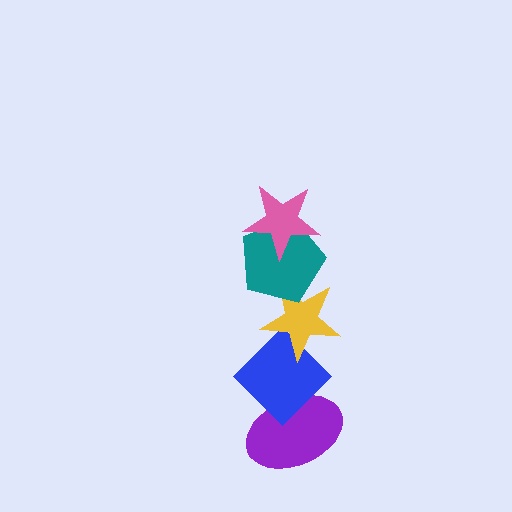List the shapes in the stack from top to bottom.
From top to bottom: the pink star, the teal pentagon, the yellow star, the blue diamond, the purple ellipse.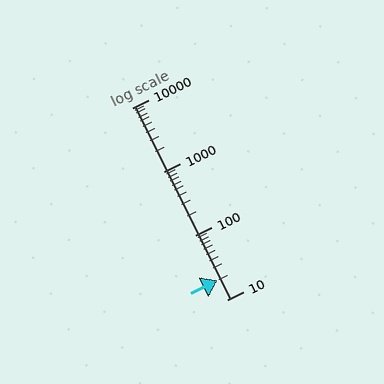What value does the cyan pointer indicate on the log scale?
The pointer indicates approximately 20.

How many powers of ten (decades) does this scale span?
The scale spans 3 decades, from 10 to 10000.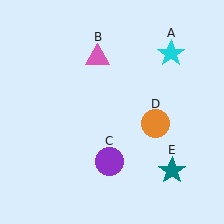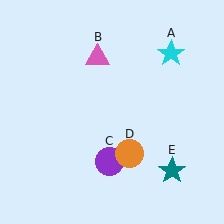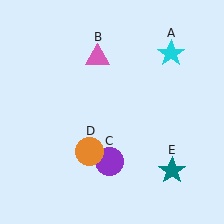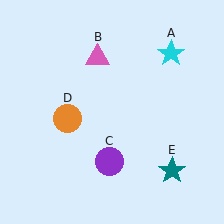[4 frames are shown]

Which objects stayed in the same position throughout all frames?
Cyan star (object A) and pink triangle (object B) and purple circle (object C) and teal star (object E) remained stationary.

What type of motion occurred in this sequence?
The orange circle (object D) rotated clockwise around the center of the scene.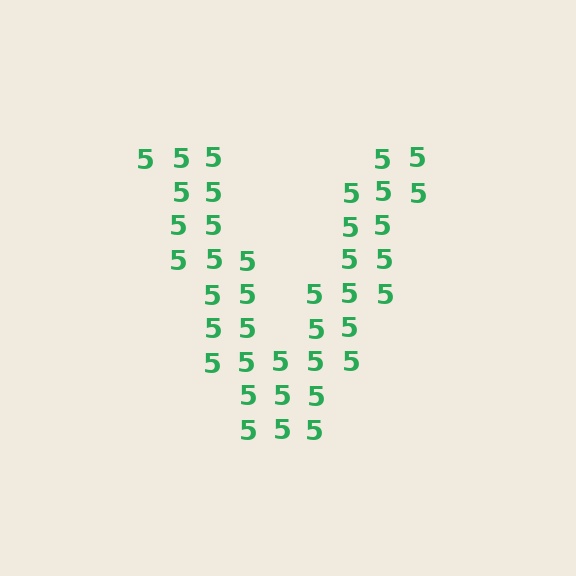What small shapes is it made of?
It is made of small digit 5's.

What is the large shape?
The large shape is the letter V.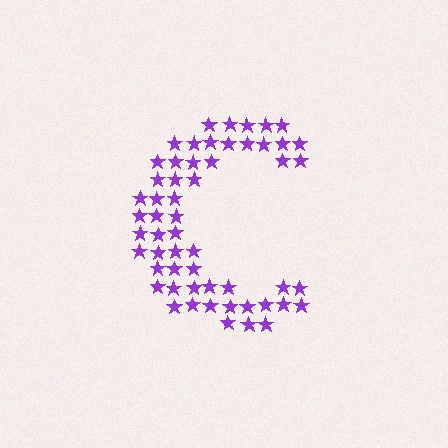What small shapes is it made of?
It is made of small stars.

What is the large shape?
The large shape is the letter C.